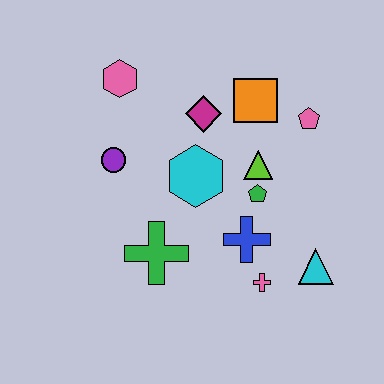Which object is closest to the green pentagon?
The lime triangle is closest to the green pentagon.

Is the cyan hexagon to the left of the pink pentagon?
Yes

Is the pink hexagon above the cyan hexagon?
Yes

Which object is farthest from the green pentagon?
The pink hexagon is farthest from the green pentagon.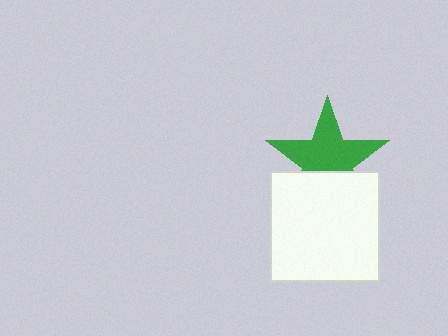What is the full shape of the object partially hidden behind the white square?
The partially hidden object is a green star.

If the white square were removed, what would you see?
You would see the complete green star.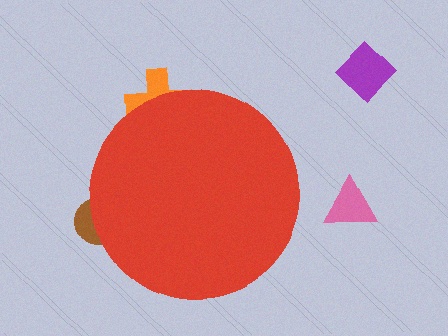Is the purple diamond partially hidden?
No, the purple diamond is fully visible.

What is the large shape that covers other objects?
A red circle.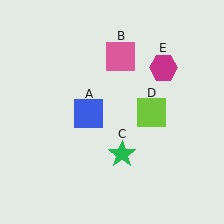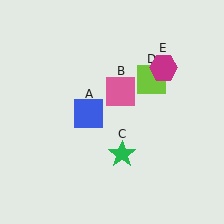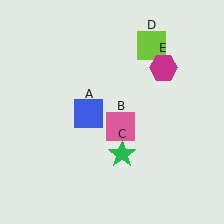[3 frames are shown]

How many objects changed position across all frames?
2 objects changed position: pink square (object B), lime square (object D).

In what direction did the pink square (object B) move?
The pink square (object B) moved down.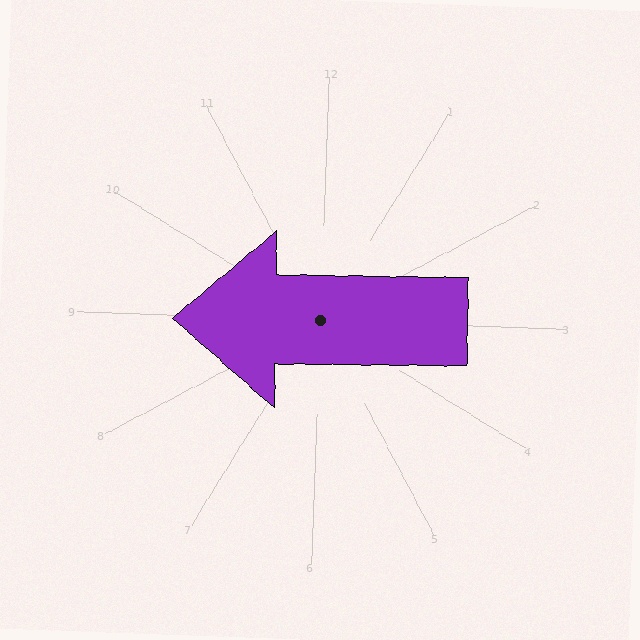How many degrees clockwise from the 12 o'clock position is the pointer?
Approximately 269 degrees.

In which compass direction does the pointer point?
West.